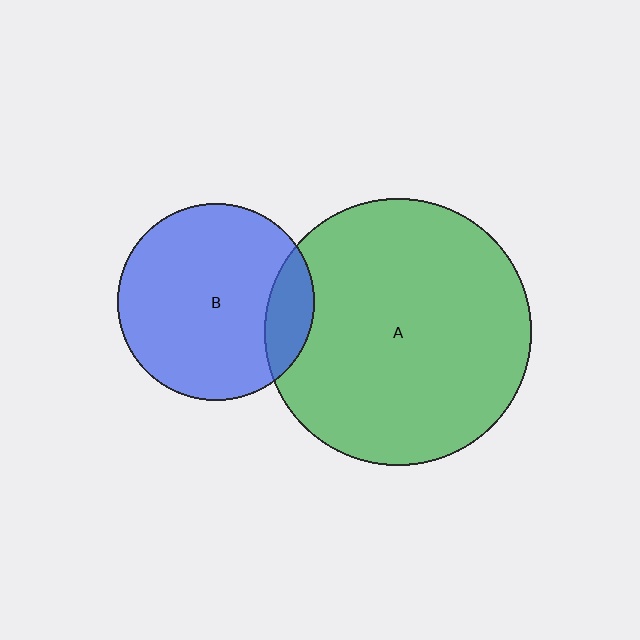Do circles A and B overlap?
Yes.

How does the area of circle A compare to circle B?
Approximately 1.8 times.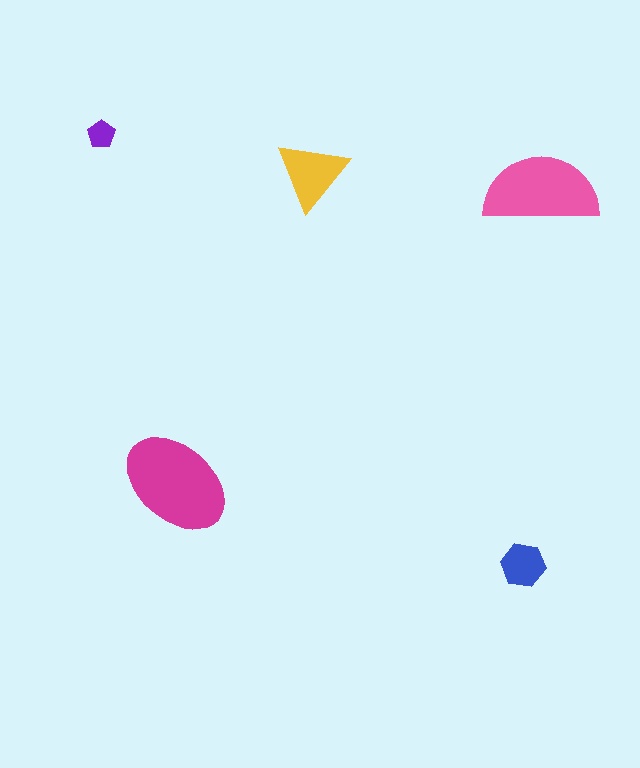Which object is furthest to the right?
The pink semicircle is rightmost.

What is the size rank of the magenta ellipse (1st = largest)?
1st.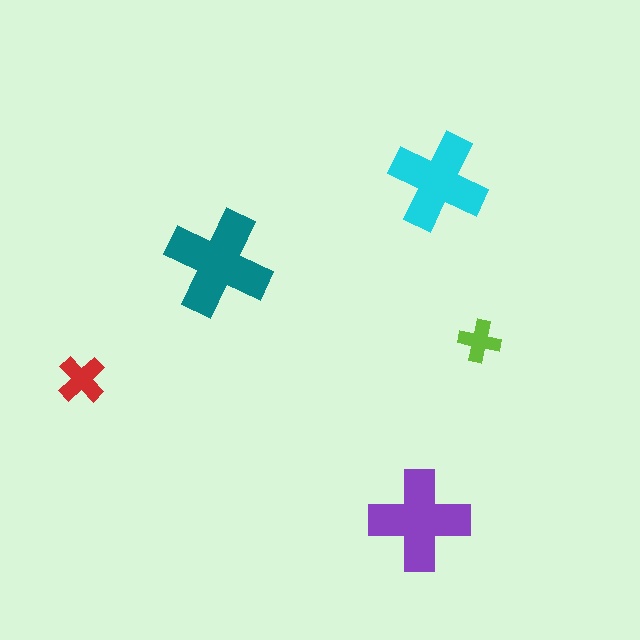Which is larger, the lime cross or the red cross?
The red one.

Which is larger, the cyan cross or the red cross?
The cyan one.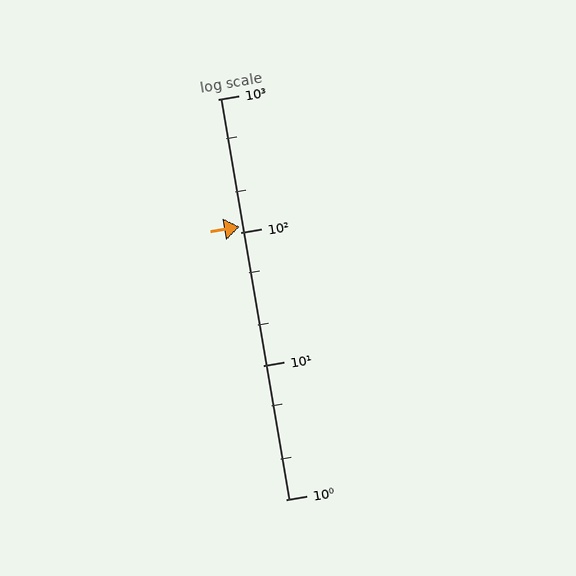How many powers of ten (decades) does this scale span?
The scale spans 3 decades, from 1 to 1000.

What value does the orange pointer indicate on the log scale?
The pointer indicates approximately 110.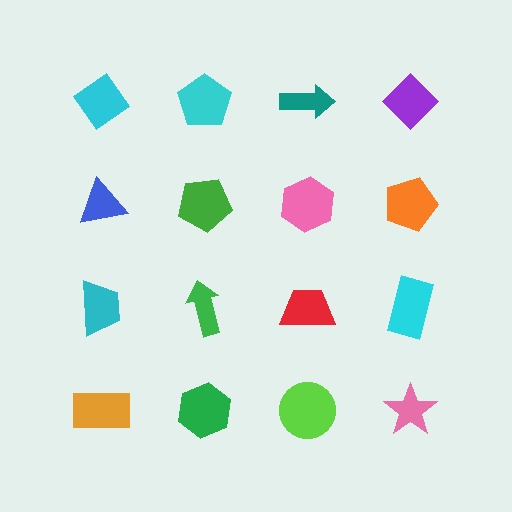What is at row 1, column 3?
A teal arrow.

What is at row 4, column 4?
A pink star.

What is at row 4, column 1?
An orange rectangle.